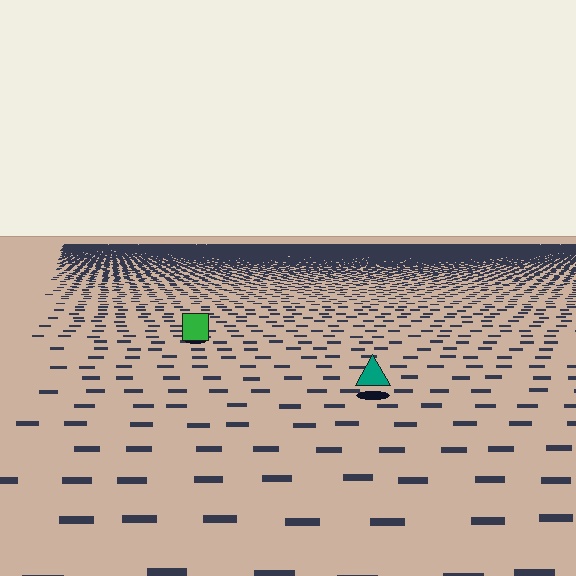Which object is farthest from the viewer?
The green square is farthest from the viewer. It appears smaller and the ground texture around it is denser.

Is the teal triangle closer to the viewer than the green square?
Yes. The teal triangle is closer — you can tell from the texture gradient: the ground texture is coarser near it.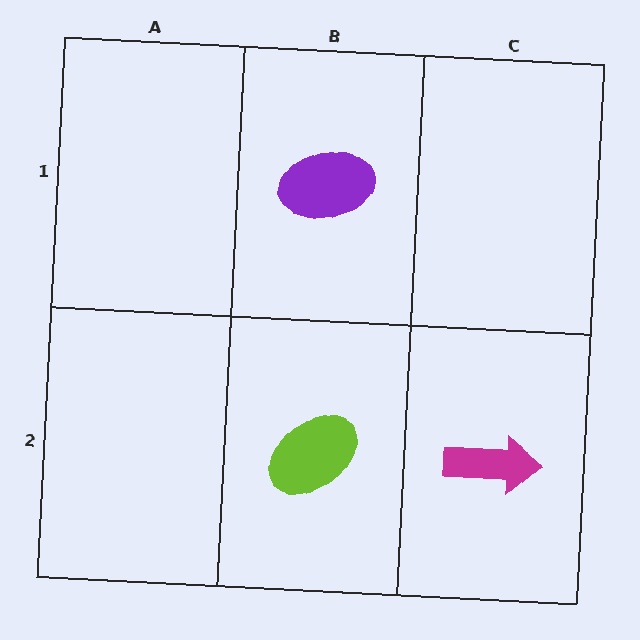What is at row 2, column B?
A lime ellipse.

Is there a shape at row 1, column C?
No, that cell is empty.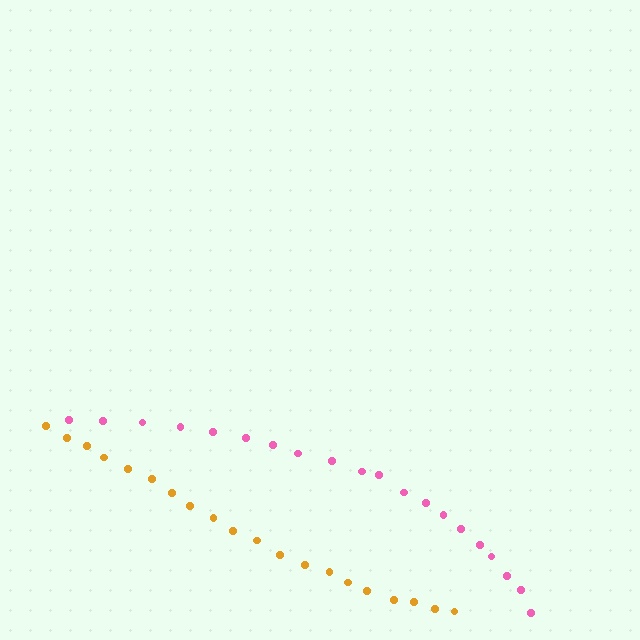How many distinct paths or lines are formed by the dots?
There are 2 distinct paths.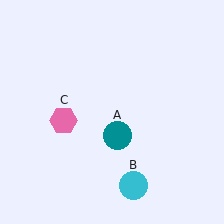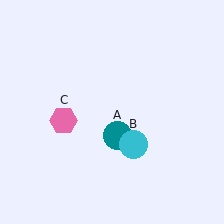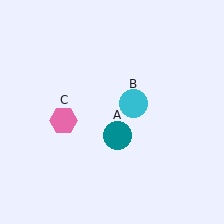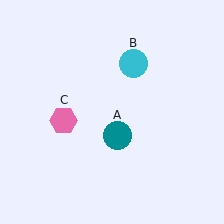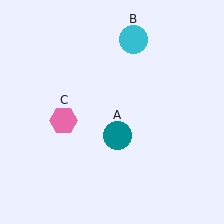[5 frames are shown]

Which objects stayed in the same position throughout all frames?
Teal circle (object A) and pink hexagon (object C) remained stationary.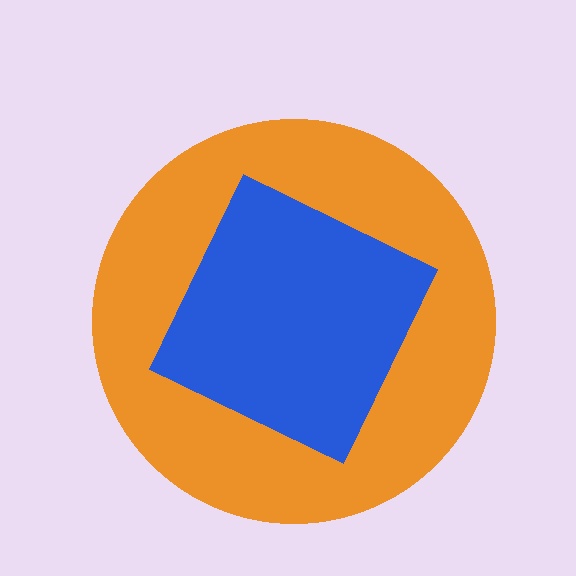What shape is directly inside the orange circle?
The blue diamond.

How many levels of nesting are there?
2.